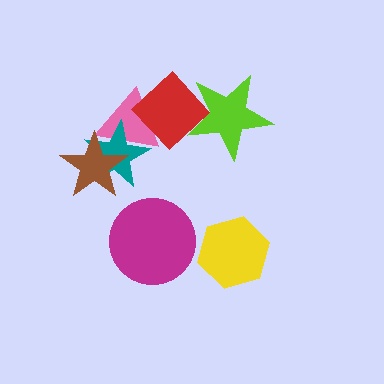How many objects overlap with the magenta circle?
0 objects overlap with the magenta circle.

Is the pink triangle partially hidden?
Yes, it is partially covered by another shape.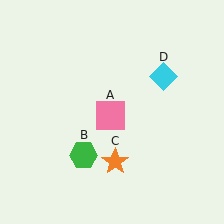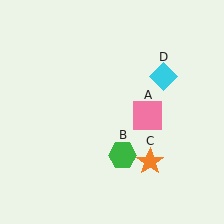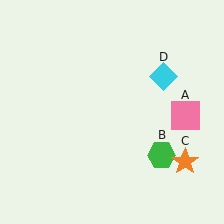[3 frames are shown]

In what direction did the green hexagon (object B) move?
The green hexagon (object B) moved right.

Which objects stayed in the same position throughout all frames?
Cyan diamond (object D) remained stationary.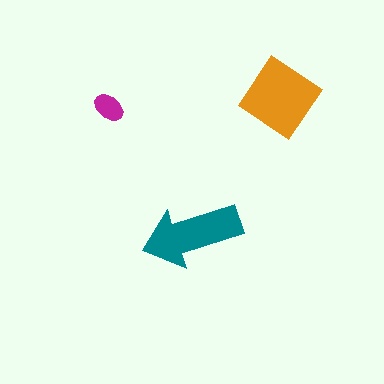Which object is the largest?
The orange diamond.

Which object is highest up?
The orange diamond is topmost.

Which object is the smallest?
The magenta ellipse.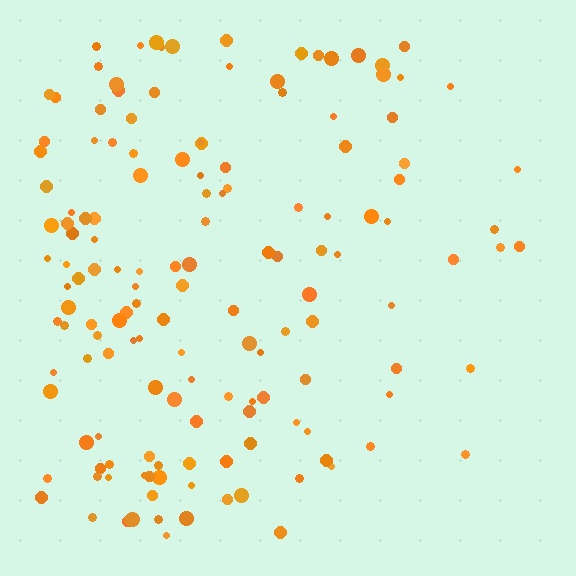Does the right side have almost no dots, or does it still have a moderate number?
Still a moderate number, just noticeably fewer than the left.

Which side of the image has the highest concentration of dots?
The left.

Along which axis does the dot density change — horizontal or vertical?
Horizontal.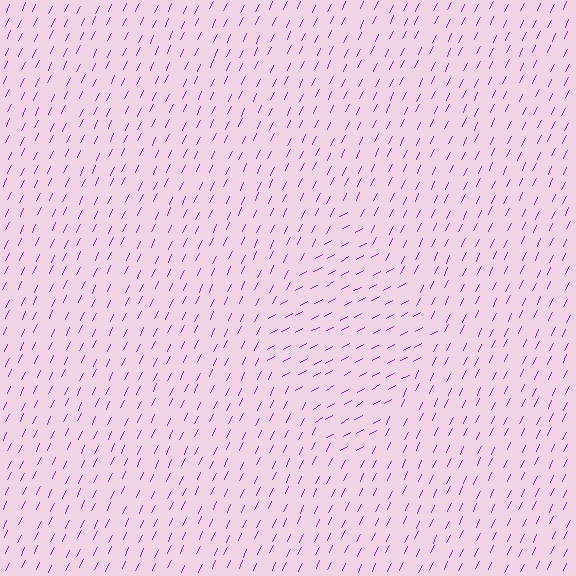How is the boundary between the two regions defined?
The boundary is defined purely by a change in line orientation (approximately 35 degrees difference). All lines are the same color and thickness.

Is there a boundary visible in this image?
Yes, there is a texture boundary formed by a change in line orientation.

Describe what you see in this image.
The image is filled with small purple line segments. A diamond region in the image has lines oriented differently from the surrounding lines, creating a visible texture boundary.